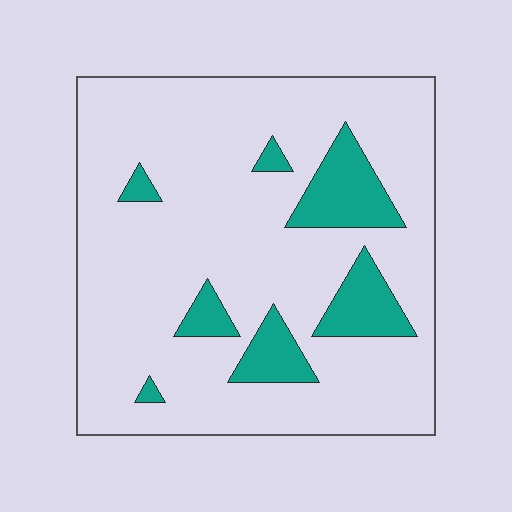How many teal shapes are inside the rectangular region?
7.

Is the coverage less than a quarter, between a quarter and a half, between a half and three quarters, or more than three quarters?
Less than a quarter.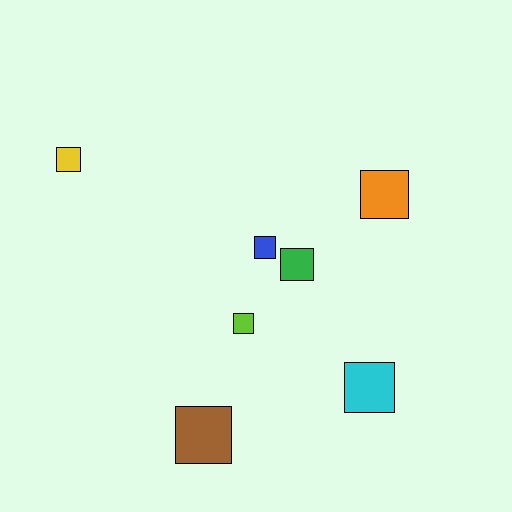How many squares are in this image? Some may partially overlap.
There are 7 squares.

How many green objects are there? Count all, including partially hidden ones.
There is 1 green object.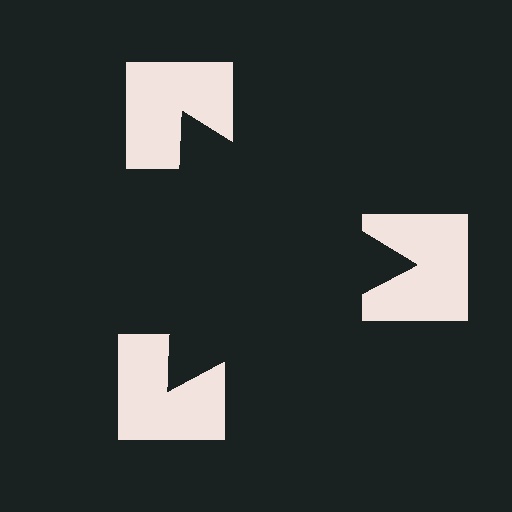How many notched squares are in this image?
There are 3 — one at each vertex of the illusory triangle.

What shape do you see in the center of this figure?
An illusory triangle — its edges are inferred from the aligned wedge cuts in the notched squares, not physically drawn.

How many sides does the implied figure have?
3 sides.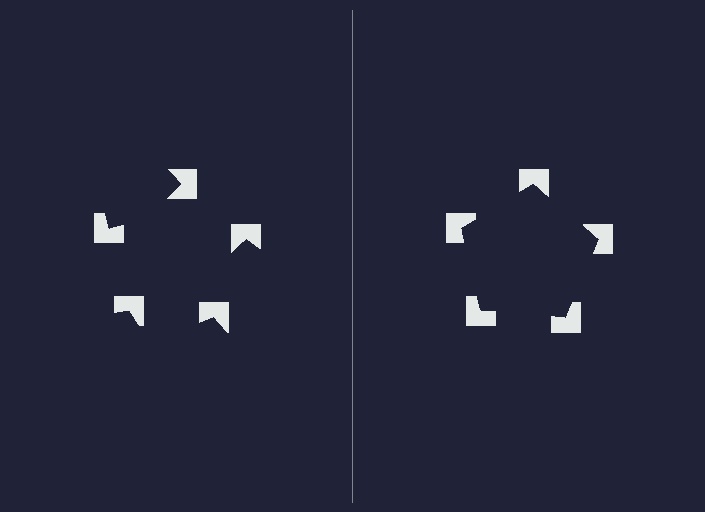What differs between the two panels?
The notched squares are positioned identically on both sides; only the wedge orientations differ. On the right they align to a pentagon; on the left they are misaligned.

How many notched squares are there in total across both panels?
10 — 5 on each side.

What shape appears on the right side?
An illusory pentagon.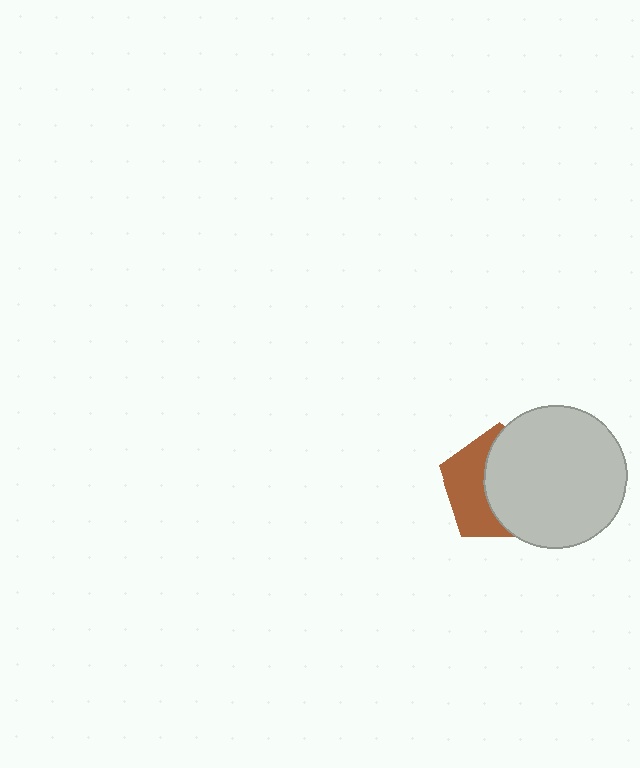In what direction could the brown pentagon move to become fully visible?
The brown pentagon could move left. That would shift it out from behind the light gray circle entirely.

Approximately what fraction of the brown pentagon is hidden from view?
Roughly 58% of the brown pentagon is hidden behind the light gray circle.